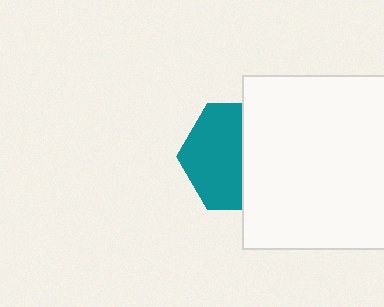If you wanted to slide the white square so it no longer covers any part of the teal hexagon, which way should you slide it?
Slide it right — that is the most direct way to separate the two shapes.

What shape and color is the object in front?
The object in front is a white square.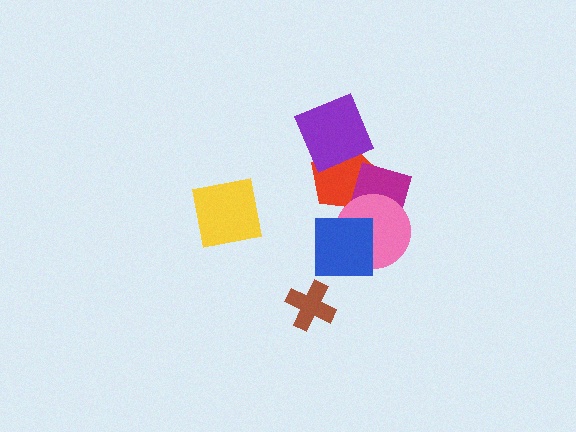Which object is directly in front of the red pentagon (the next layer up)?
The magenta diamond is directly in front of the red pentagon.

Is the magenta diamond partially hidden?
Yes, it is partially covered by another shape.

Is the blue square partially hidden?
No, no other shape covers it.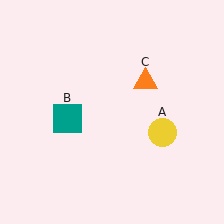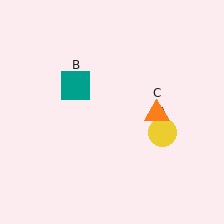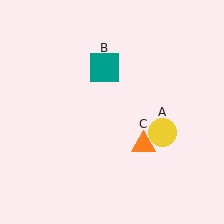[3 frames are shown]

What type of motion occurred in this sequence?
The teal square (object B), orange triangle (object C) rotated clockwise around the center of the scene.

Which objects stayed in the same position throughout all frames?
Yellow circle (object A) remained stationary.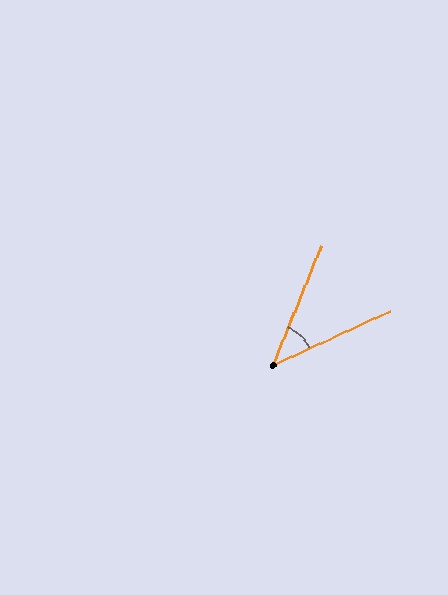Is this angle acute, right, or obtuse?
It is acute.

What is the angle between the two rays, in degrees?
Approximately 43 degrees.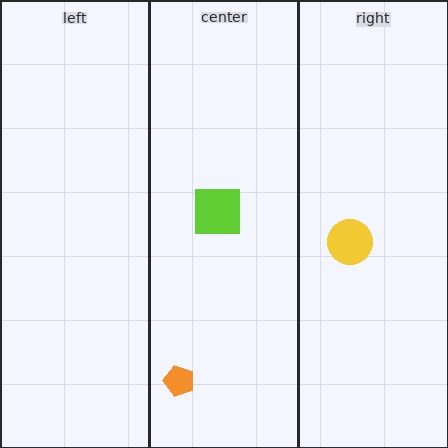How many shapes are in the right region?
1.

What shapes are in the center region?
The orange pentagon, the lime square.